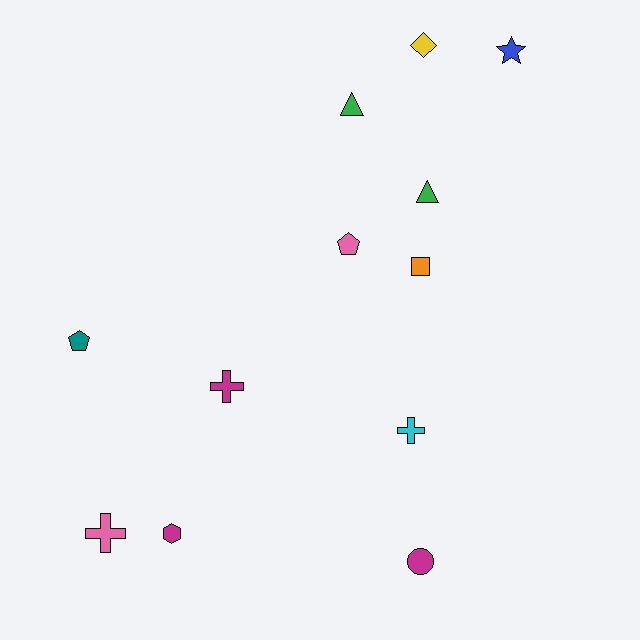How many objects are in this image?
There are 12 objects.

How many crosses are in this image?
There are 3 crosses.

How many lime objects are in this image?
There are no lime objects.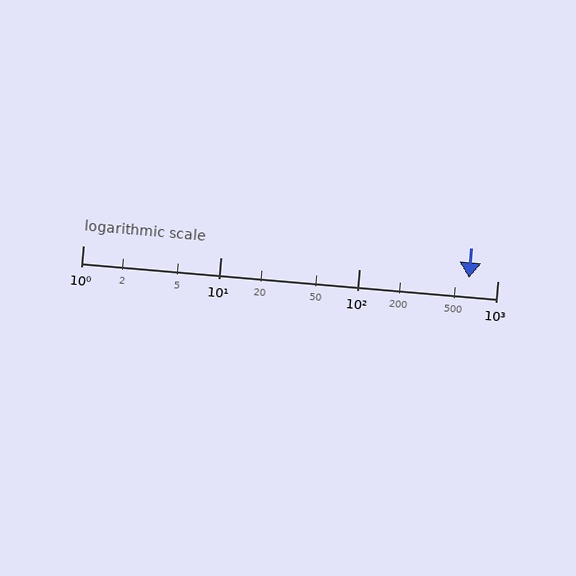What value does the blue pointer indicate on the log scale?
The pointer indicates approximately 620.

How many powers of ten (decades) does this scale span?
The scale spans 3 decades, from 1 to 1000.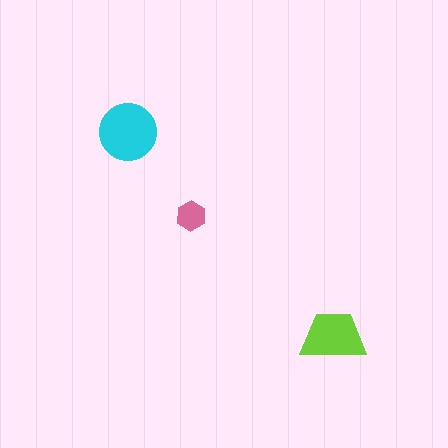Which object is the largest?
The cyan circle.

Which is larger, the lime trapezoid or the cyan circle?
The cyan circle.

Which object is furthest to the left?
The cyan circle is leftmost.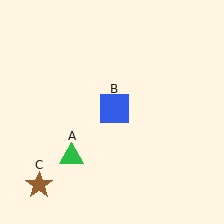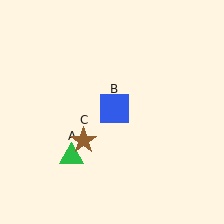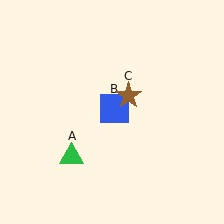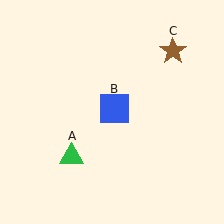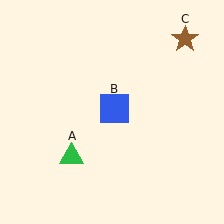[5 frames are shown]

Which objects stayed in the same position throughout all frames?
Green triangle (object A) and blue square (object B) remained stationary.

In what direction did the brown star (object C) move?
The brown star (object C) moved up and to the right.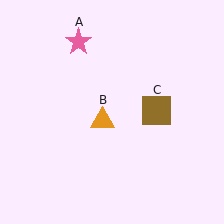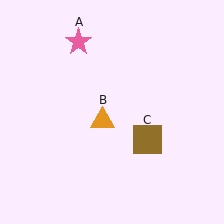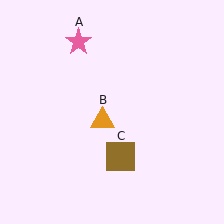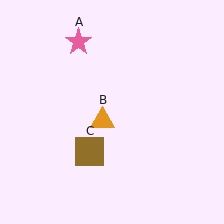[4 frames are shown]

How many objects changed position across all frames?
1 object changed position: brown square (object C).